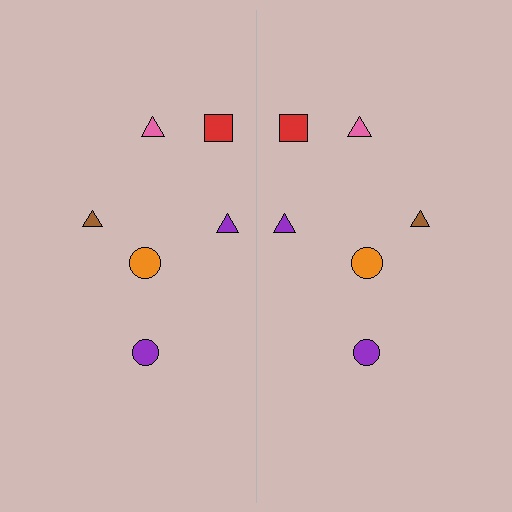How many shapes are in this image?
There are 12 shapes in this image.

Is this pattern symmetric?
Yes, this pattern has bilateral (reflection) symmetry.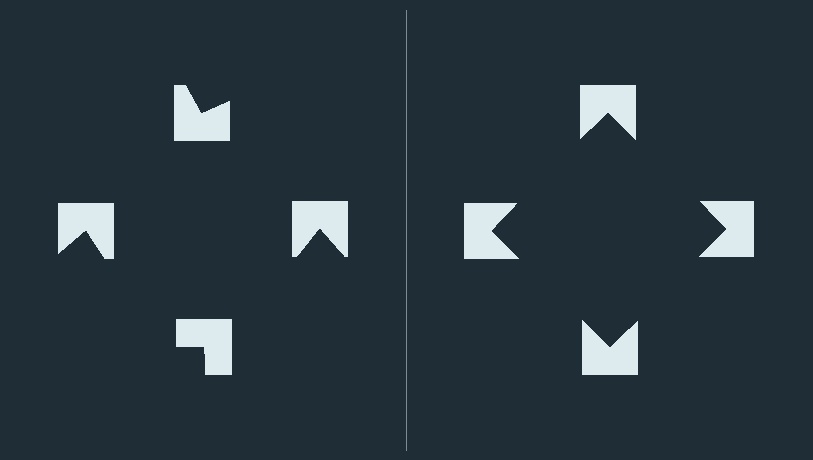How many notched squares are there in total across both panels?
8 — 4 on each side.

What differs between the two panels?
The notched squares are positioned identically on both sides; only the wedge orientations differ. On the right they align to a square; on the left they are misaligned.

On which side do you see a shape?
An illusory square appears on the right side. On the left side the wedge cuts are rotated, so no coherent shape forms.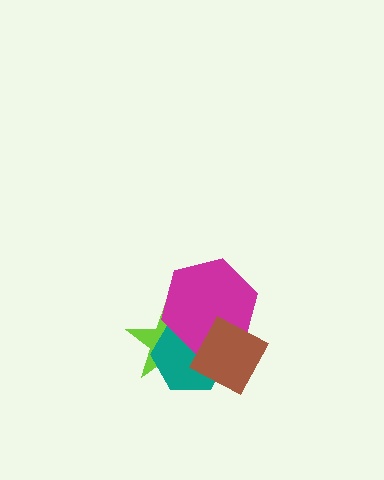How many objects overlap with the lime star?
3 objects overlap with the lime star.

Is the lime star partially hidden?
Yes, it is partially covered by another shape.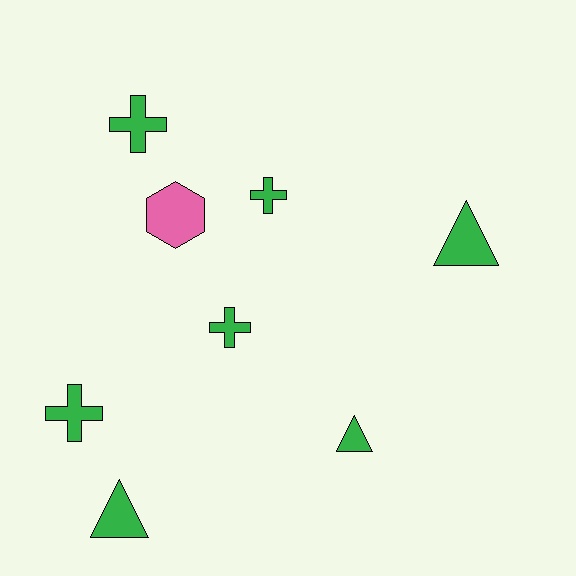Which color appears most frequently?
Green, with 7 objects.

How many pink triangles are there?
There are no pink triangles.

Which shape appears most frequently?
Cross, with 4 objects.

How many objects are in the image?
There are 8 objects.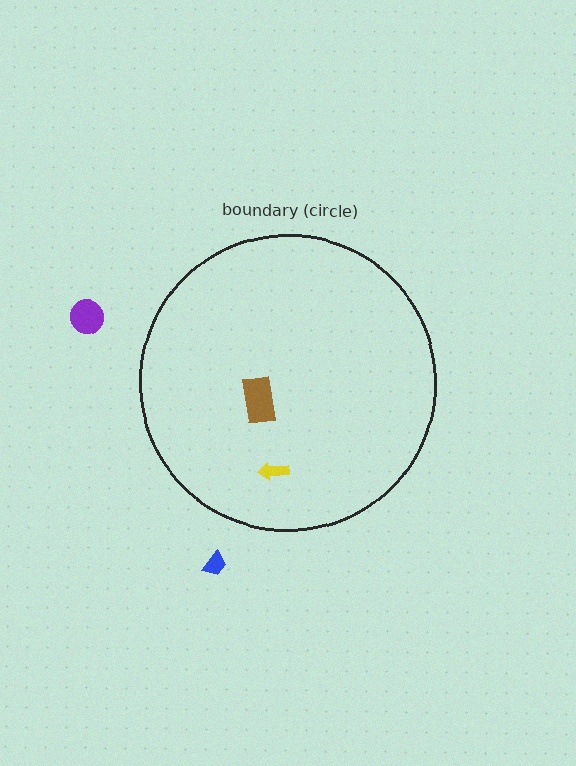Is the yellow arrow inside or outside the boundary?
Inside.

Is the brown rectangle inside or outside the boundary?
Inside.